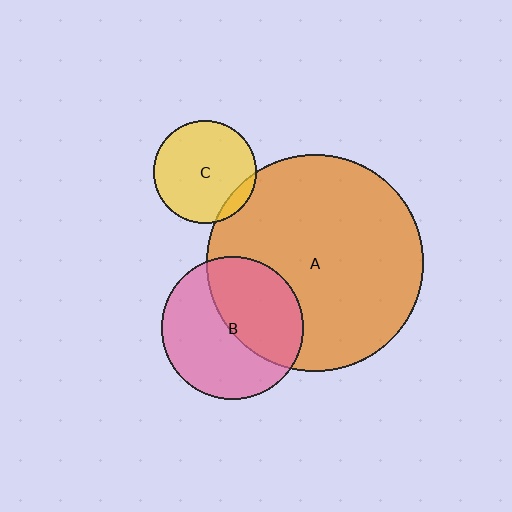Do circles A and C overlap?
Yes.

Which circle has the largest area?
Circle A (orange).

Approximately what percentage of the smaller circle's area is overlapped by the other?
Approximately 10%.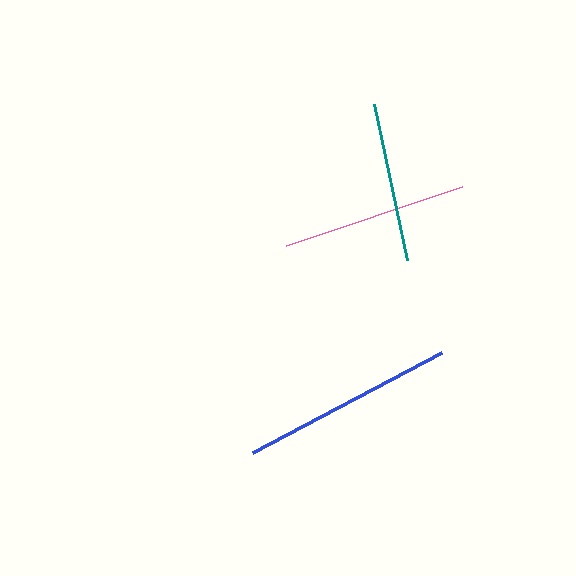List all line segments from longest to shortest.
From longest to shortest: blue, pink, teal.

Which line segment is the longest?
The blue line is the longest at approximately 213 pixels.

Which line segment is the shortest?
The teal line is the shortest at approximately 159 pixels.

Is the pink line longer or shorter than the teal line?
The pink line is longer than the teal line.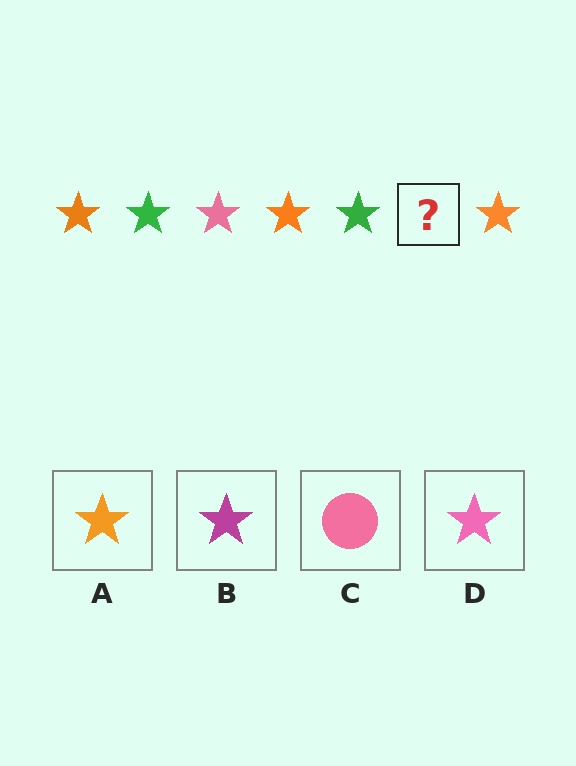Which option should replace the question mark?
Option D.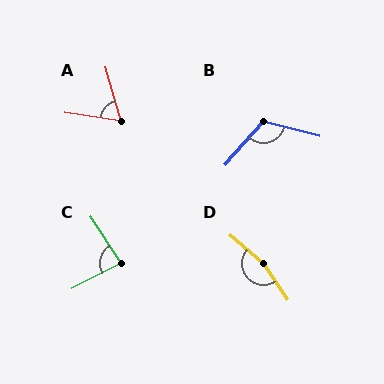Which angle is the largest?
D, at approximately 164 degrees.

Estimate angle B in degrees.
Approximately 117 degrees.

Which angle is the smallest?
A, at approximately 65 degrees.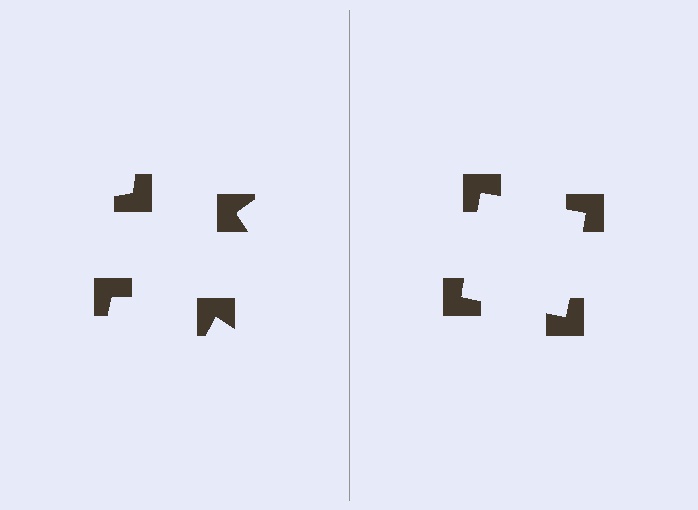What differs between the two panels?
The notched squares are positioned identically on both sides; only the wedge orientations differ. On the right they align to a square; on the left they are misaligned.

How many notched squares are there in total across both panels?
8 — 4 on each side.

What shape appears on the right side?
An illusory square.